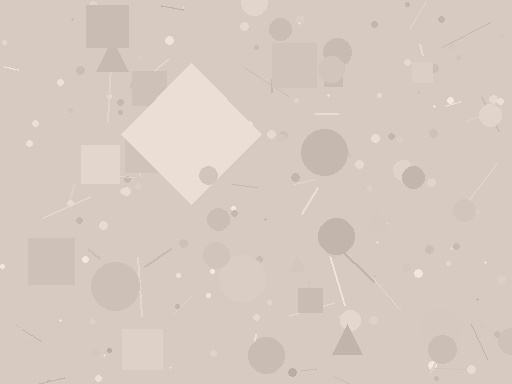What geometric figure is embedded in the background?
A diamond is embedded in the background.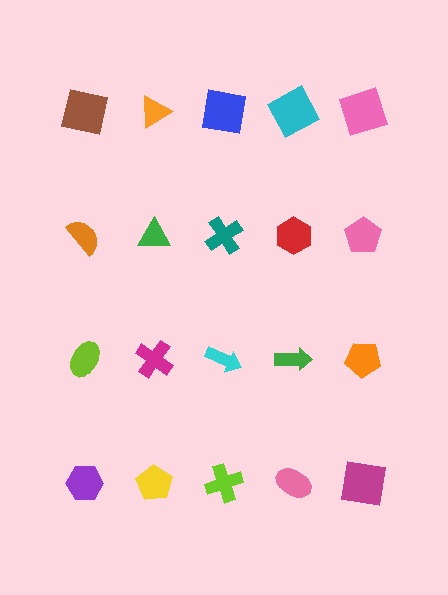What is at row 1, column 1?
A brown square.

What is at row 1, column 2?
An orange triangle.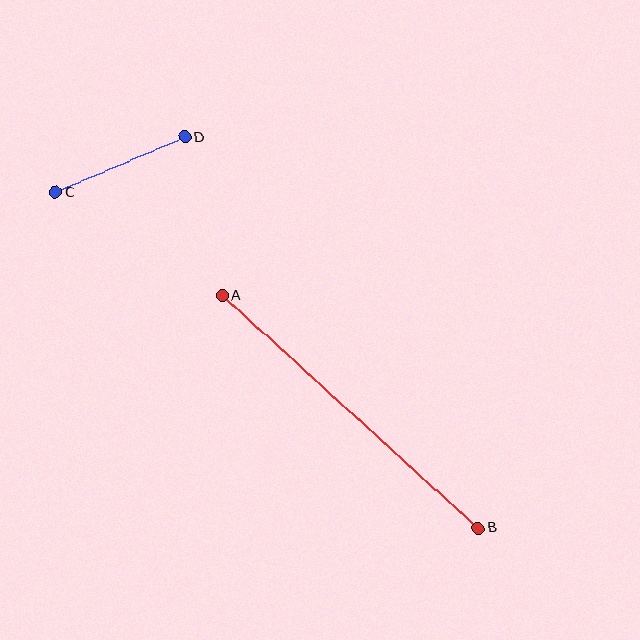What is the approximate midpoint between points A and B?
The midpoint is at approximately (350, 412) pixels.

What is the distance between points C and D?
The distance is approximately 141 pixels.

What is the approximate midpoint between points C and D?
The midpoint is at approximately (120, 165) pixels.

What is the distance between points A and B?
The distance is approximately 346 pixels.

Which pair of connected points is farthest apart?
Points A and B are farthest apart.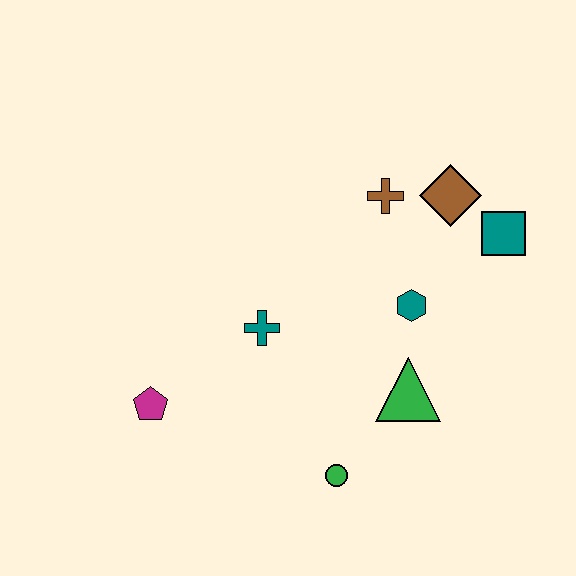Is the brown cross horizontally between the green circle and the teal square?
Yes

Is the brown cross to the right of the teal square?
No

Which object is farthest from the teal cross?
The teal square is farthest from the teal cross.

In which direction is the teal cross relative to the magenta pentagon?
The teal cross is to the right of the magenta pentagon.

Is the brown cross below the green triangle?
No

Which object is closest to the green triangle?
The teal hexagon is closest to the green triangle.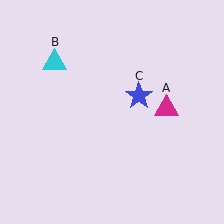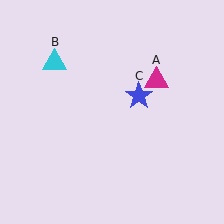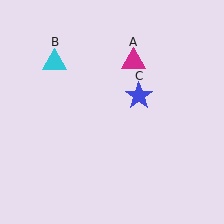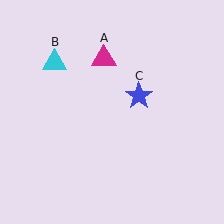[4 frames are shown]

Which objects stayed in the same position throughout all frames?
Cyan triangle (object B) and blue star (object C) remained stationary.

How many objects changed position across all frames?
1 object changed position: magenta triangle (object A).